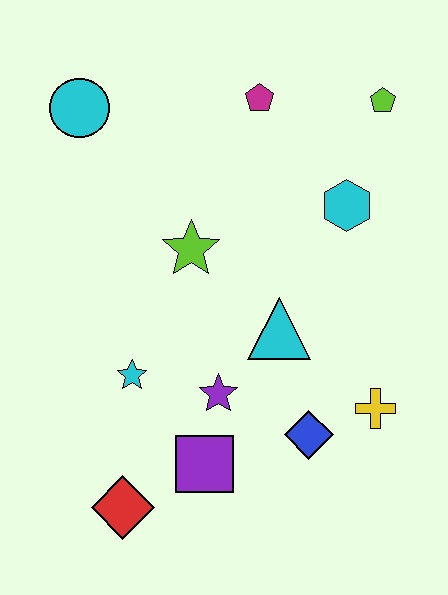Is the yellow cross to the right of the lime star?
Yes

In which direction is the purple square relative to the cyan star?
The purple square is below the cyan star.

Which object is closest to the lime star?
The cyan triangle is closest to the lime star.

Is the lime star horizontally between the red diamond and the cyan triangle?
Yes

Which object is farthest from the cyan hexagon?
The red diamond is farthest from the cyan hexagon.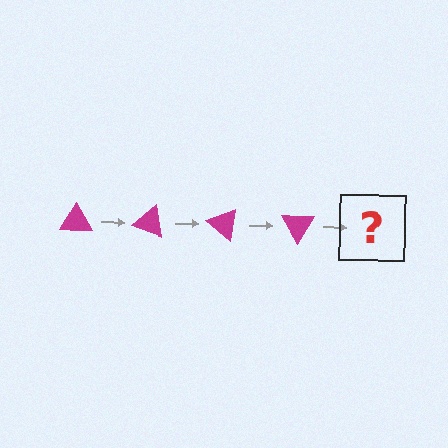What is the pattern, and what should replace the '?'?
The pattern is that the triangle rotates 20 degrees each step. The '?' should be a magenta triangle rotated 80 degrees.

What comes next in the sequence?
The next element should be a magenta triangle rotated 80 degrees.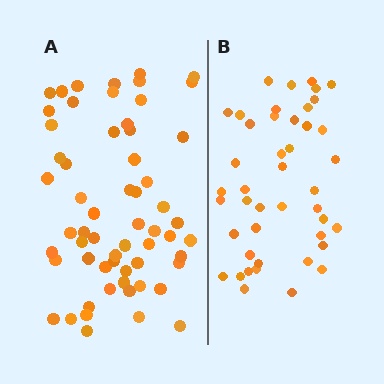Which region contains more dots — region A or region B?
Region A (the left region) has more dots.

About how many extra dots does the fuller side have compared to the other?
Region A has approximately 15 more dots than region B.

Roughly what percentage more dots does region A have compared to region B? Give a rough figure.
About 35% more.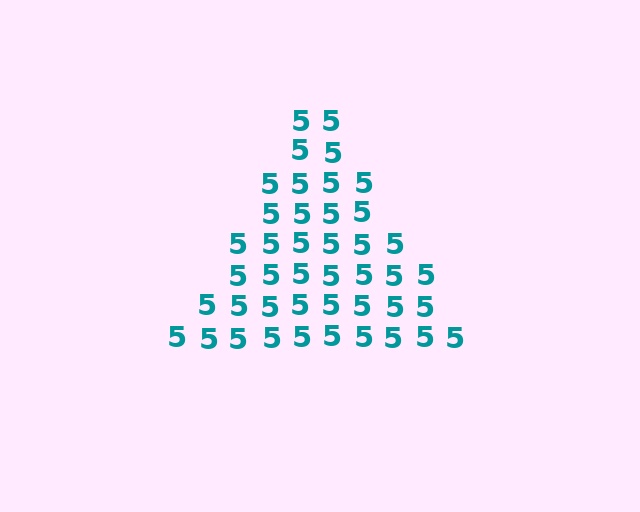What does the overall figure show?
The overall figure shows a triangle.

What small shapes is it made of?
It is made of small digit 5's.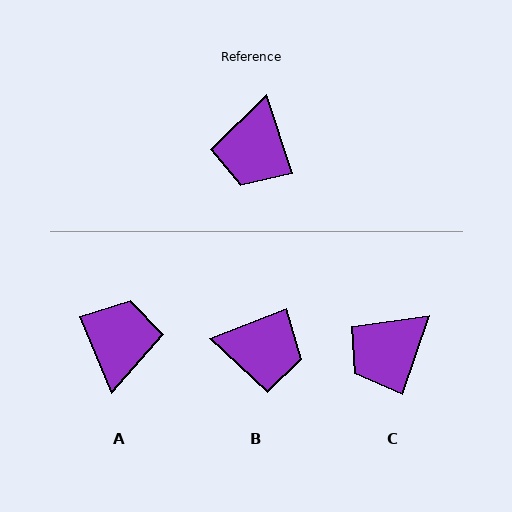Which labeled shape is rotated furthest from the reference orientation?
A, about 175 degrees away.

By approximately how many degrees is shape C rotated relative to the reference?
Approximately 36 degrees clockwise.